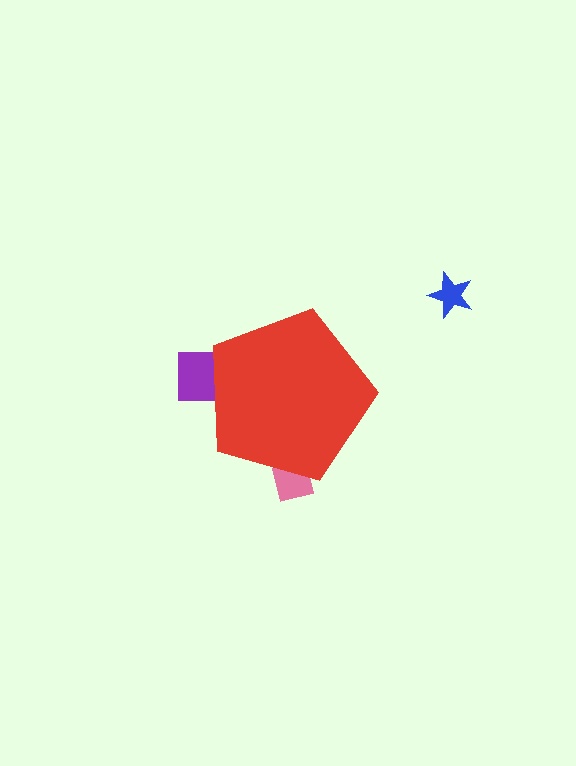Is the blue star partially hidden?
No, the blue star is fully visible.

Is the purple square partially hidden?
Yes, the purple square is partially hidden behind the red pentagon.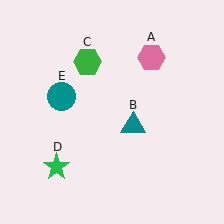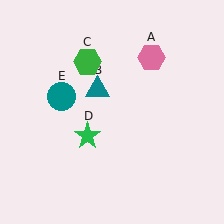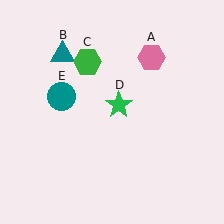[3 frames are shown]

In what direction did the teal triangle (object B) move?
The teal triangle (object B) moved up and to the left.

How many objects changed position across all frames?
2 objects changed position: teal triangle (object B), green star (object D).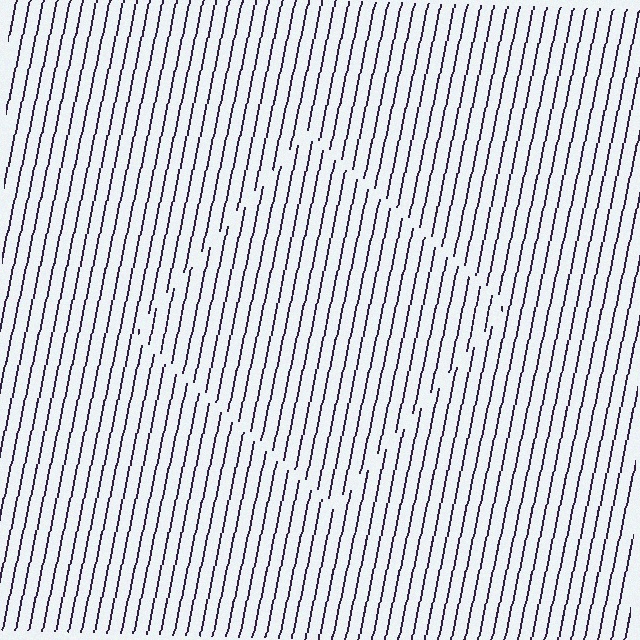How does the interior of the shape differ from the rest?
The interior of the shape contains the same grating, shifted by half a period — the contour is defined by the phase discontinuity where line-ends from the inner and outer gratings abut.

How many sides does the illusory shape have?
4 sides — the line-ends trace a square.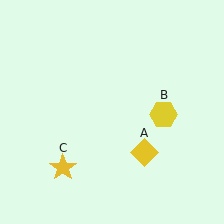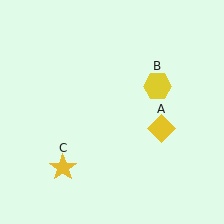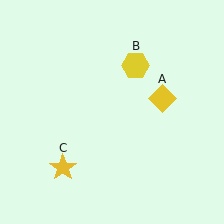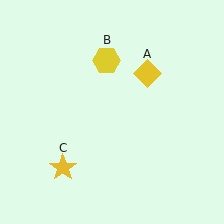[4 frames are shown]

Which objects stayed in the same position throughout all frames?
Yellow star (object C) remained stationary.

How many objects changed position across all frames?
2 objects changed position: yellow diamond (object A), yellow hexagon (object B).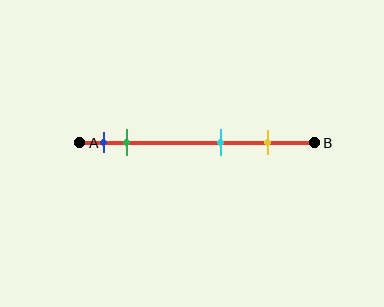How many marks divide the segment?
There are 4 marks dividing the segment.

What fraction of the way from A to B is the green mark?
The green mark is approximately 20% (0.2) of the way from A to B.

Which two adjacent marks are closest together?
The blue and green marks are the closest adjacent pair.